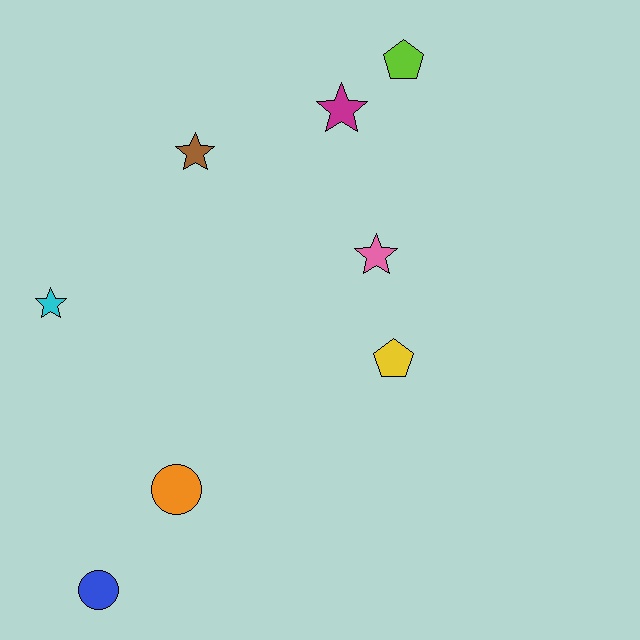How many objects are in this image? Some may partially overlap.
There are 8 objects.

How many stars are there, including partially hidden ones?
There are 4 stars.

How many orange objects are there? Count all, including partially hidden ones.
There is 1 orange object.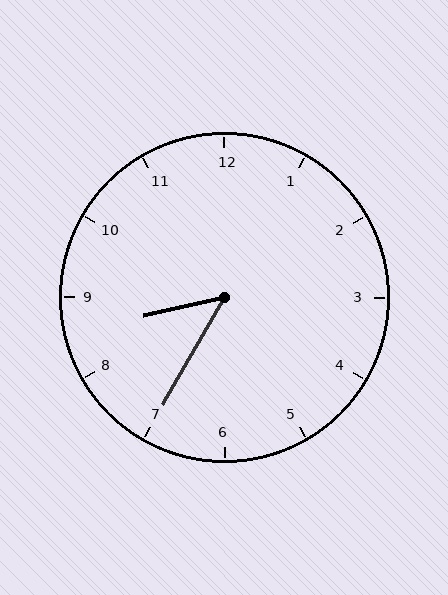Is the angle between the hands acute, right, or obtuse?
It is acute.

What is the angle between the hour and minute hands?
Approximately 48 degrees.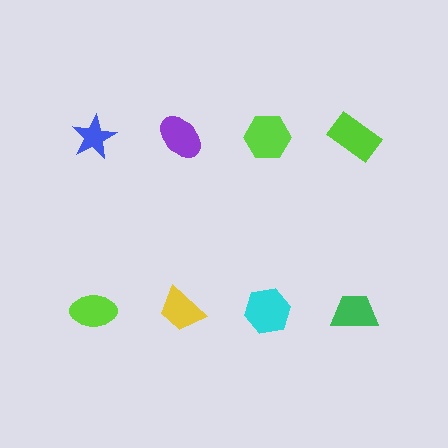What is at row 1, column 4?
A lime rectangle.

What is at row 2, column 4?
A green trapezoid.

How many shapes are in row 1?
4 shapes.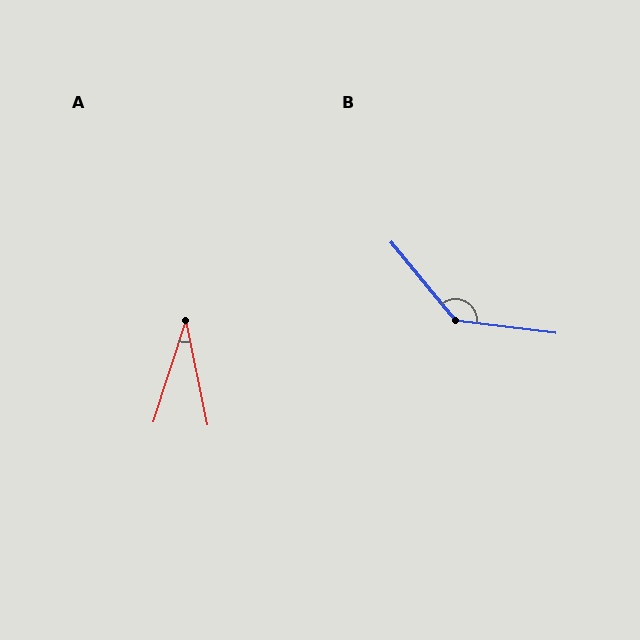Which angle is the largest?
B, at approximately 136 degrees.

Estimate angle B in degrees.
Approximately 136 degrees.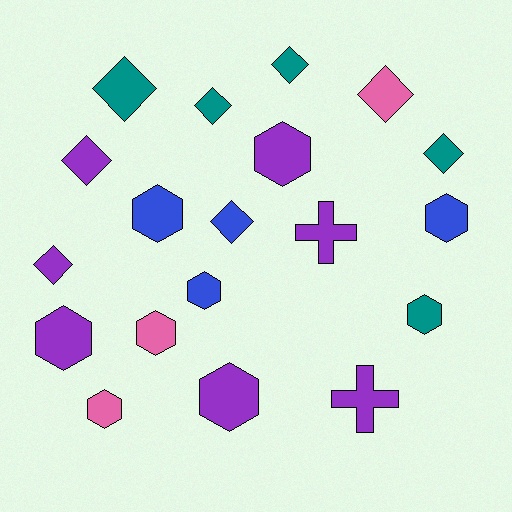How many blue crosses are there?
There are no blue crosses.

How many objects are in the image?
There are 19 objects.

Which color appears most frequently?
Purple, with 7 objects.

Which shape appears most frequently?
Hexagon, with 9 objects.